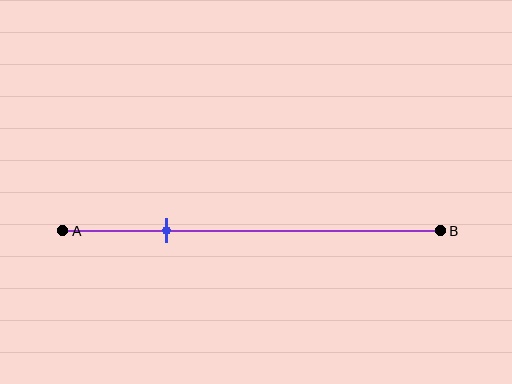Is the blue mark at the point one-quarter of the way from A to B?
Yes, the mark is approximately at the one-quarter point.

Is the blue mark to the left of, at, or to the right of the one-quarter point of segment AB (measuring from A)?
The blue mark is approximately at the one-quarter point of segment AB.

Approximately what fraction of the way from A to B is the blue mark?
The blue mark is approximately 30% of the way from A to B.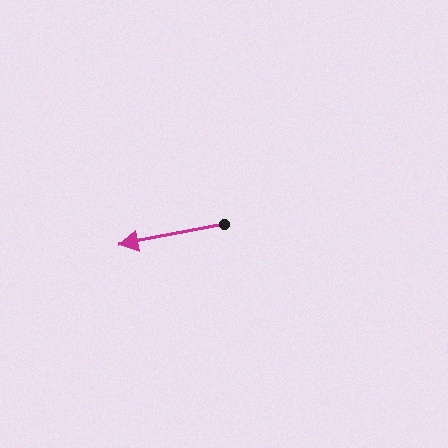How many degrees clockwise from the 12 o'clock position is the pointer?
Approximately 259 degrees.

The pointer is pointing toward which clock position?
Roughly 9 o'clock.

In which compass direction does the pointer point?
West.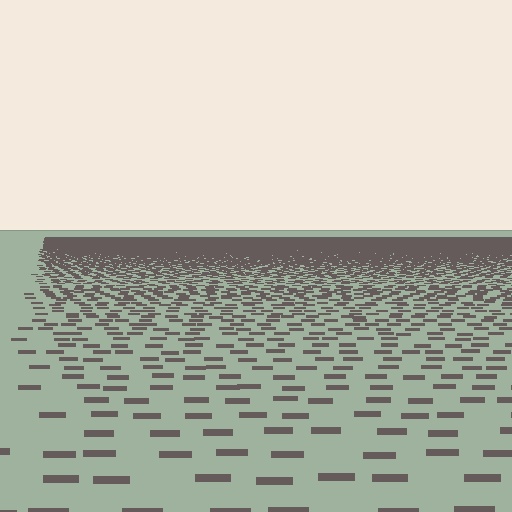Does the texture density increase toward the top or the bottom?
Density increases toward the top.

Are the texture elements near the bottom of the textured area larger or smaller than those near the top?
Larger. Near the bottom, elements are closer to the viewer and appear at a bigger on-screen size.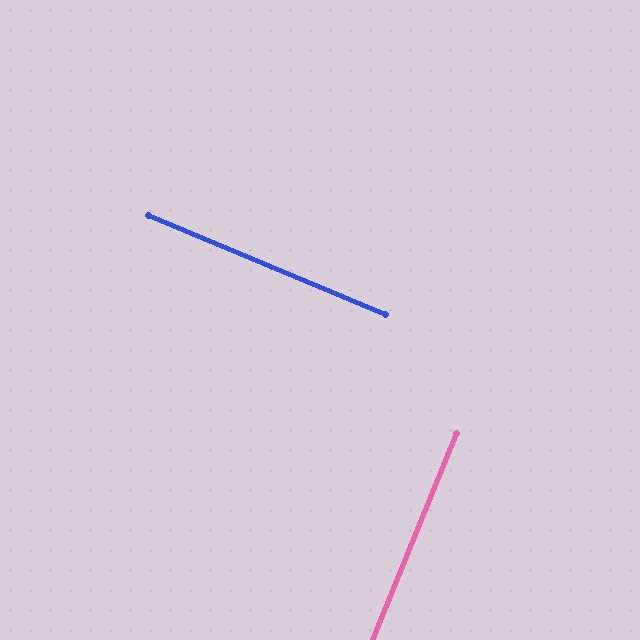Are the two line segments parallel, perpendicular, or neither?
Perpendicular — they meet at approximately 90°.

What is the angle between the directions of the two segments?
Approximately 90 degrees.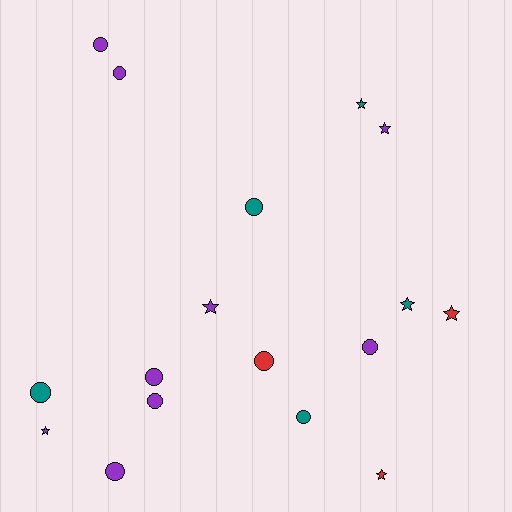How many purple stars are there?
There are 3 purple stars.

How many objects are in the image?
There are 17 objects.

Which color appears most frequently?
Purple, with 9 objects.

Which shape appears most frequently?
Circle, with 10 objects.